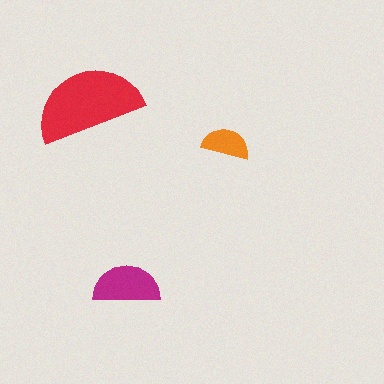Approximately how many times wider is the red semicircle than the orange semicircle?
About 2.5 times wider.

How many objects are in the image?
There are 3 objects in the image.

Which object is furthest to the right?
The orange semicircle is rightmost.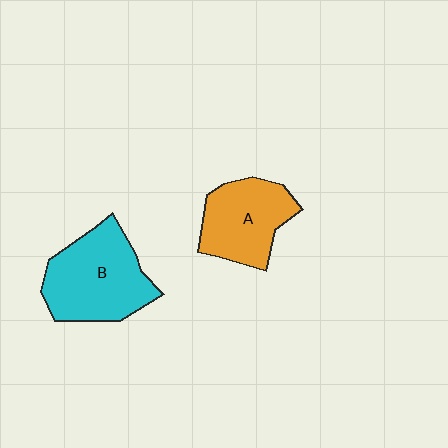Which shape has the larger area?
Shape B (cyan).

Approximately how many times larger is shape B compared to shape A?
Approximately 1.3 times.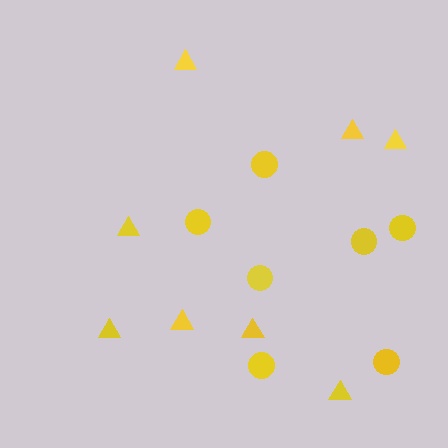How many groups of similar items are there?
There are 2 groups: one group of circles (7) and one group of triangles (8).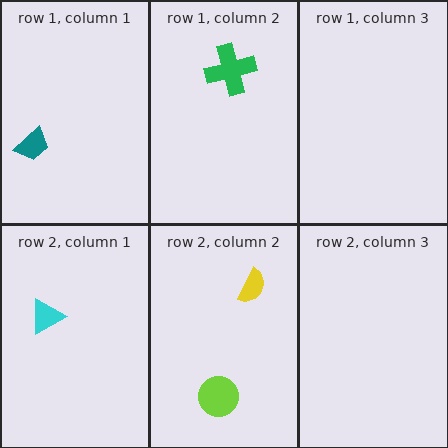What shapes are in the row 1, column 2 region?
The green cross.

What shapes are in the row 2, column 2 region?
The yellow semicircle, the lime circle.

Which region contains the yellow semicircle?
The row 2, column 2 region.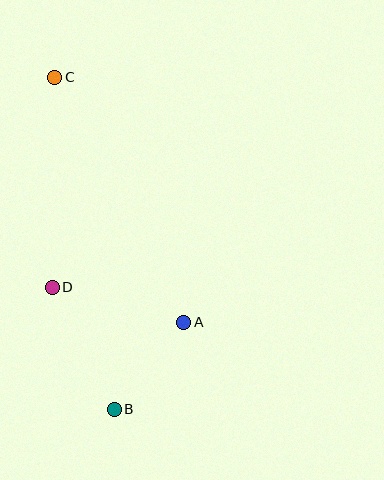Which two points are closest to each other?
Points A and B are closest to each other.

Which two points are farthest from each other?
Points B and C are farthest from each other.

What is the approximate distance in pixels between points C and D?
The distance between C and D is approximately 210 pixels.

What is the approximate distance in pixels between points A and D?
The distance between A and D is approximately 136 pixels.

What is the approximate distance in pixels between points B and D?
The distance between B and D is approximately 137 pixels.